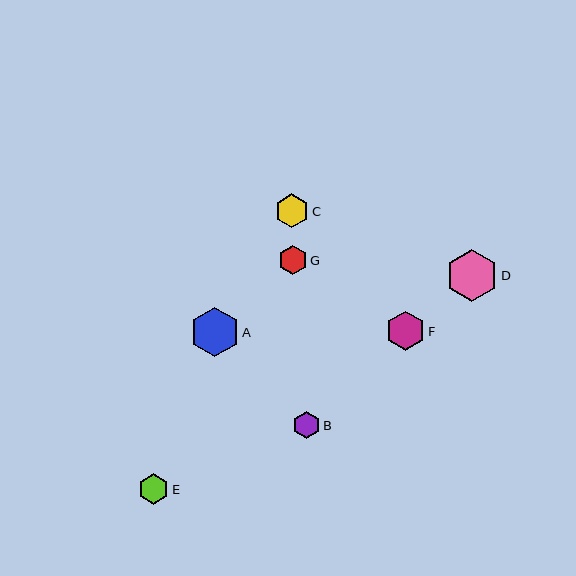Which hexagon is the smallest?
Hexagon B is the smallest with a size of approximately 27 pixels.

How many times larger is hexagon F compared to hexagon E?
Hexagon F is approximately 1.3 times the size of hexagon E.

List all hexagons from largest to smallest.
From largest to smallest: D, A, F, C, E, G, B.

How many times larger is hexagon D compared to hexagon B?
Hexagon D is approximately 1.9 times the size of hexagon B.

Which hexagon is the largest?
Hexagon D is the largest with a size of approximately 52 pixels.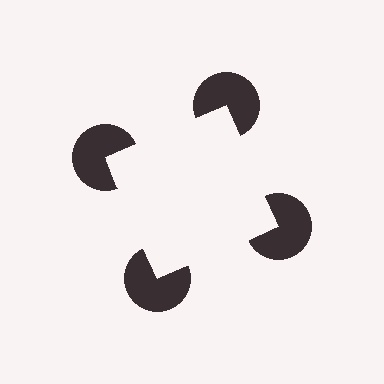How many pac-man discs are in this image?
There are 4 — one at each vertex of the illusory square.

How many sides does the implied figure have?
4 sides.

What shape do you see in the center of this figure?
An illusory square — its edges are inferred from the aligned wedge cuts in the pac-man discs, not physically drawn.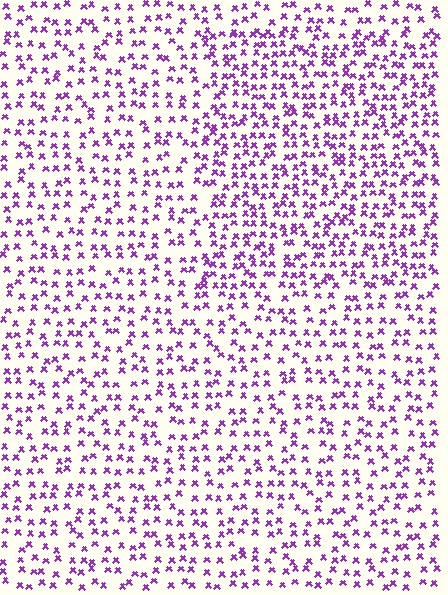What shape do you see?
I see a rectangle.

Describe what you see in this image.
The image contains small purple elements arranged at two different densities. A rectangle-shaped region is visible where the elements are more densely packed than the surrounding area.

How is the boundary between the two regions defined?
The boundary is defined by a change in element density (approximately 1.6x ratio). All elements are the same color, size, and shape.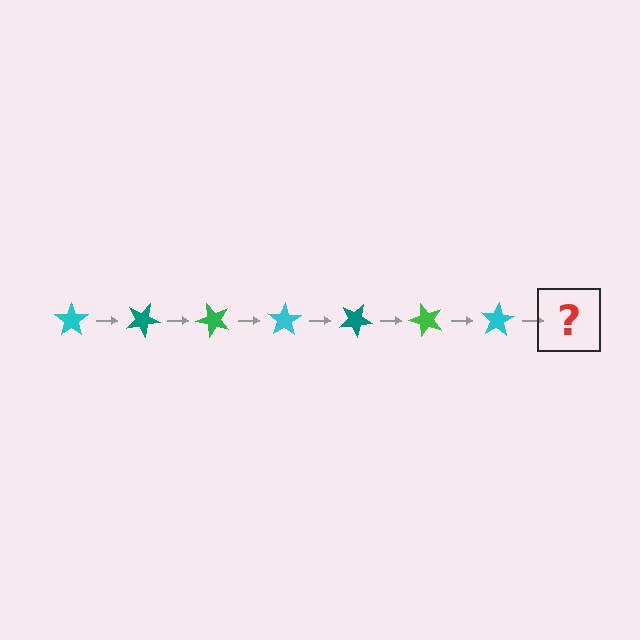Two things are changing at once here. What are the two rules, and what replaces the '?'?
The two rules are that it rotates 25 degrees each step and the color cycles through cyan, teal, and green. The '?' should be a teal star, rotated 175 degrees from the start.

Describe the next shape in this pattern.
It should be a teal star, rotated 175 degrees from the start.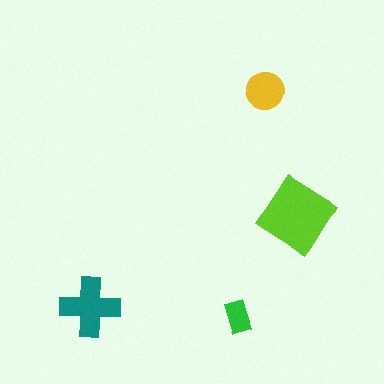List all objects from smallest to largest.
The green rectangle, the yellow circle, the teal cross, the lime diamond.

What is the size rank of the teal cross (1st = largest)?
2nd.